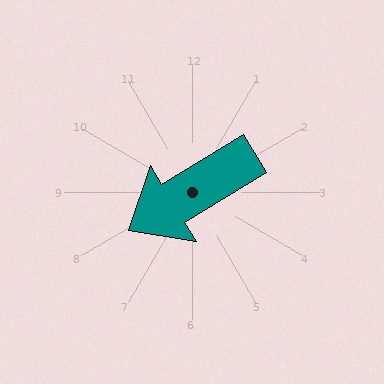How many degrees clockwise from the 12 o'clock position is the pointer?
Approximately 239 degrees.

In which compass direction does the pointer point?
Southwest.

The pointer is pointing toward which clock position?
Roughly 8 o'clock.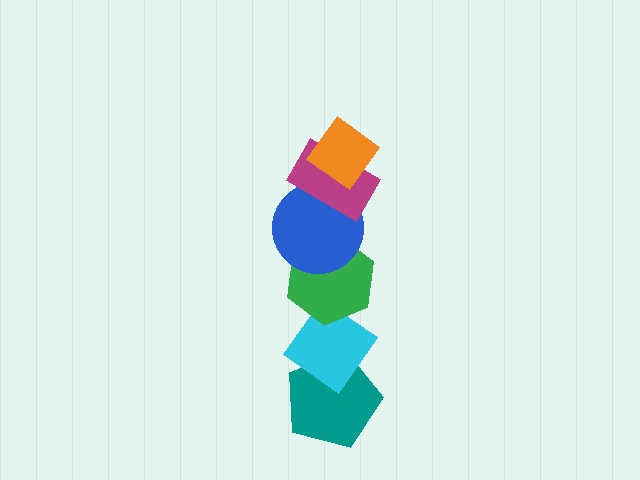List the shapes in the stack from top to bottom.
From top to bottom: the orange diamond, the magenta rectangle, the blue circle, the green hexagon, the cyan diamond, the teal pentagon.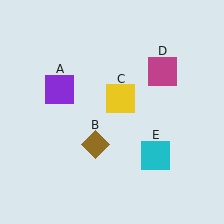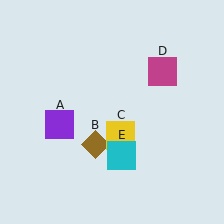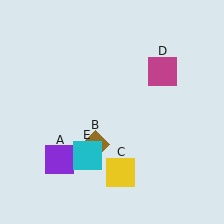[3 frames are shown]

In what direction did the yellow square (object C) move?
The yellow square (object C) moved down.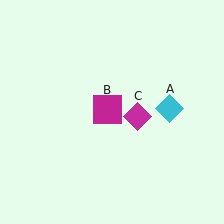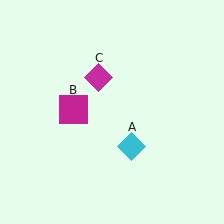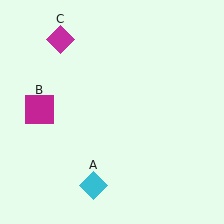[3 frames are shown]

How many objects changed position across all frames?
3 objects changed position: cyan diamond (object A), magenta square (object B), magenta diamond (object C).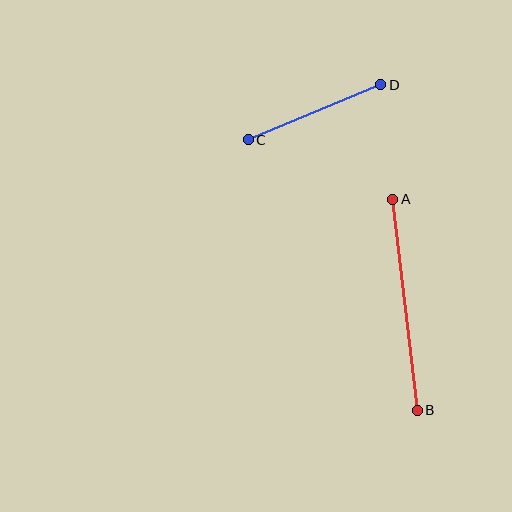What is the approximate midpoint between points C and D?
The midpoint is at approximately (315, 112) pixels.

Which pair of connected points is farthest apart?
Points A and B are farthest apart.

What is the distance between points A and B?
The distance is approximately 213 pixels.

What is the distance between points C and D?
The distance is approximately 143 pixels.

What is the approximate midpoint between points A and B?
The midpoint is at approximately (405, 305) pixels.